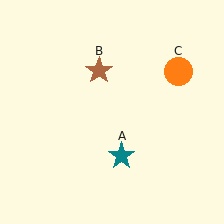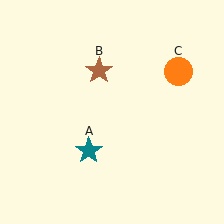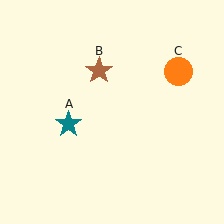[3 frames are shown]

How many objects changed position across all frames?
1 object changed position: teal star (object A).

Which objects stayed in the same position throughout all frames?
Brown star (object B) and orange circle (object C) remained stationary.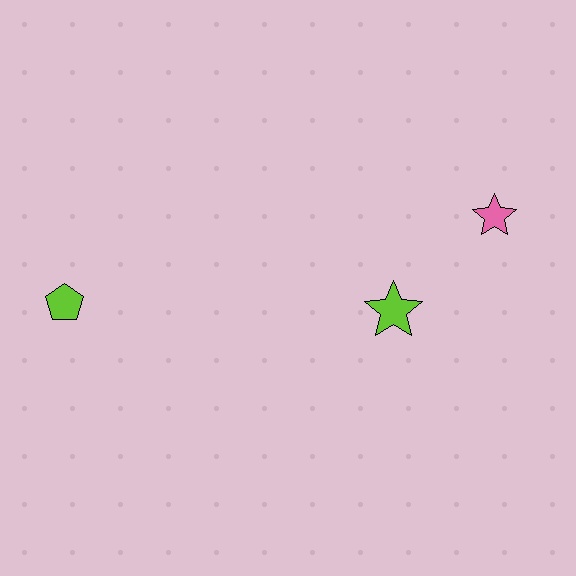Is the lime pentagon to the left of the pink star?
Yes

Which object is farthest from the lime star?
The lime pentagon is farthest from the lime star.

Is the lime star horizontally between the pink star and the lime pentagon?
Yes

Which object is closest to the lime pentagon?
The lime star is closest to the lime pentagon.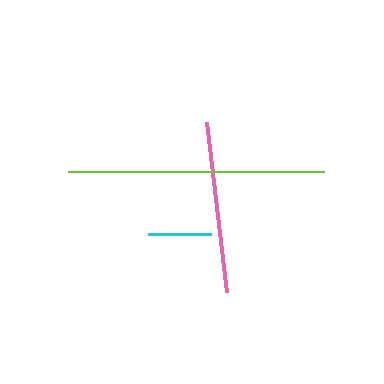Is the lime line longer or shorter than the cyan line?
The lime line is longer than the cyan line.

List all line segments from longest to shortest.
From longest to shortest: lime, pink, cyan.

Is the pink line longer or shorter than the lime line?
The lime line is longer than the pink line.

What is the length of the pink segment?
The pink segment is approximately 172 pixels long.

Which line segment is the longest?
The lime line is the longest at approximately 256 pixels.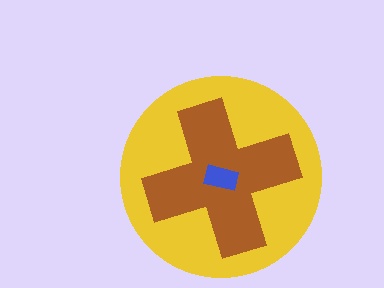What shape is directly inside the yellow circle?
The brown cross.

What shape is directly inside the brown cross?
The blue rectangle.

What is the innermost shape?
The blue rectangle.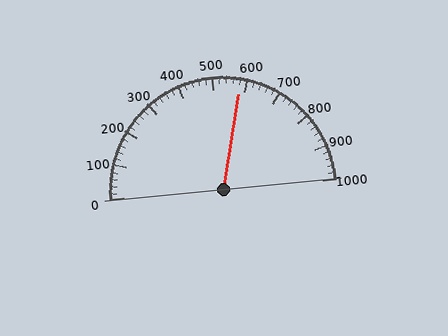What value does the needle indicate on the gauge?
The needle indicates approximately 580.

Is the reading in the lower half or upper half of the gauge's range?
The reading is in the upper half of the range (0 to 1000).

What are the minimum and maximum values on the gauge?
The gauge ranges from 0 to 1000.